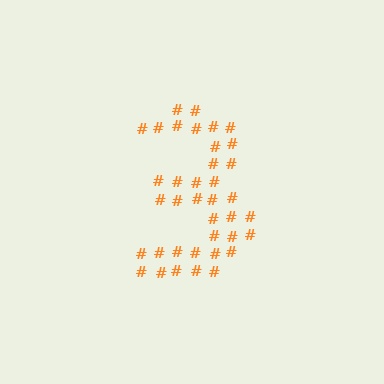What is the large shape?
The large shape is the digit 3.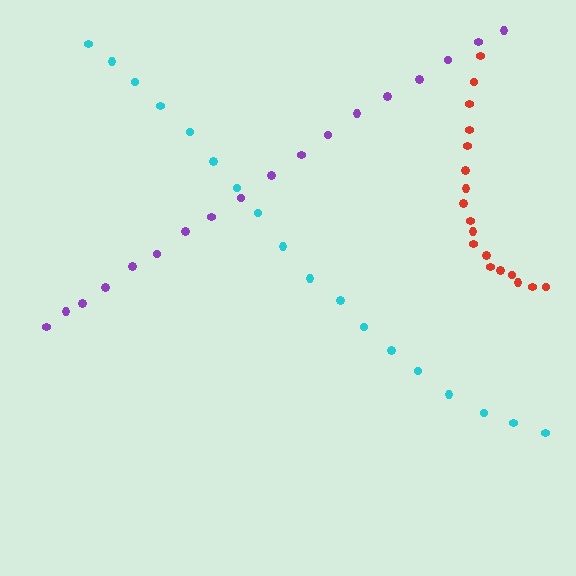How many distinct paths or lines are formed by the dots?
There are 3 distinct paths.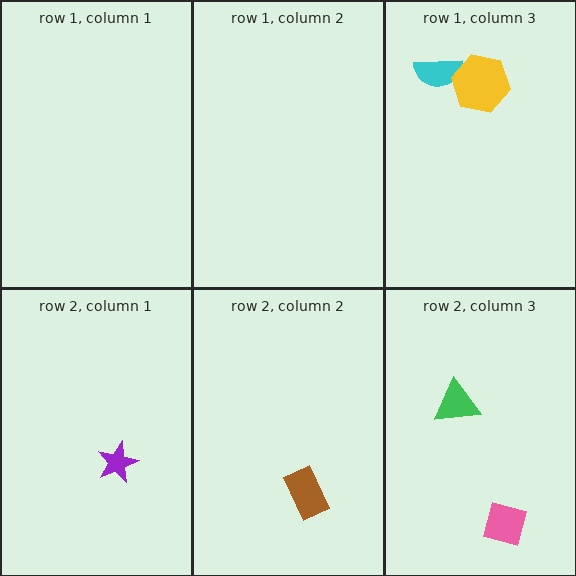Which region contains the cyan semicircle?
The row 1, column 3 region.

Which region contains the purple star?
The row 2, column 1 region.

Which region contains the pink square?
The row 2, column 3 region.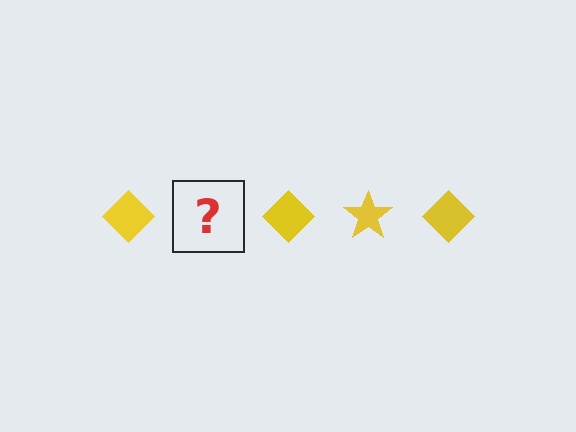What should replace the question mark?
The question mark should be replaced with a yellow star.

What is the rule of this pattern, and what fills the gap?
The rule is that the pattern cycles through diamond, star shapes in yellow. The gap should be filled with a yellow star.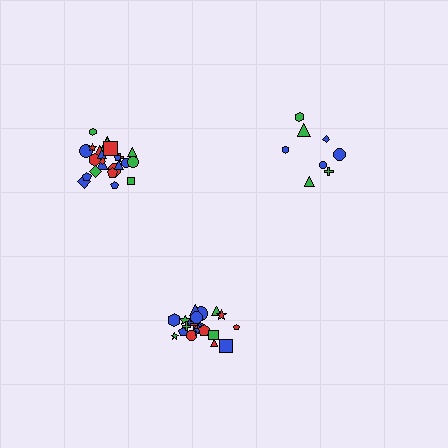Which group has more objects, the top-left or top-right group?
The top-left group.